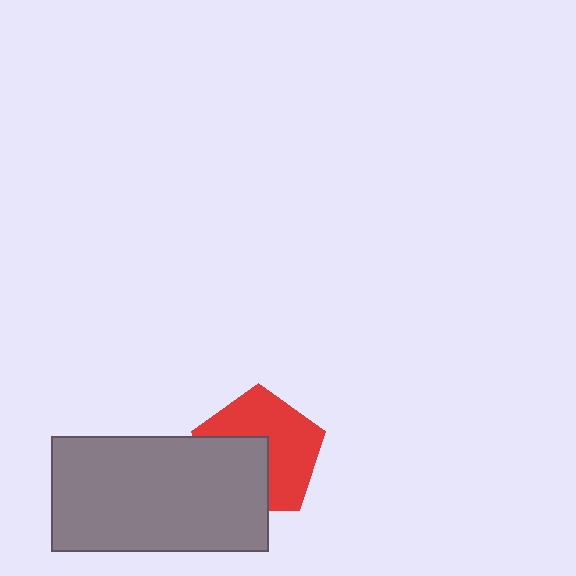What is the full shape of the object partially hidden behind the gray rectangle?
The partially hidden object is a red pentagon.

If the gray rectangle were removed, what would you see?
You would see the complete red pentagon.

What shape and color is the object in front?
The object in front is a gray rectangle.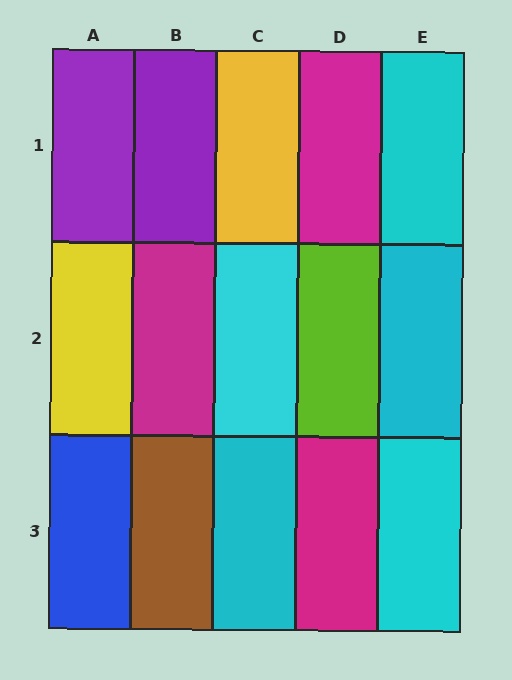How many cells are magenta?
3 cells are magenta.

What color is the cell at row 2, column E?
Cyan.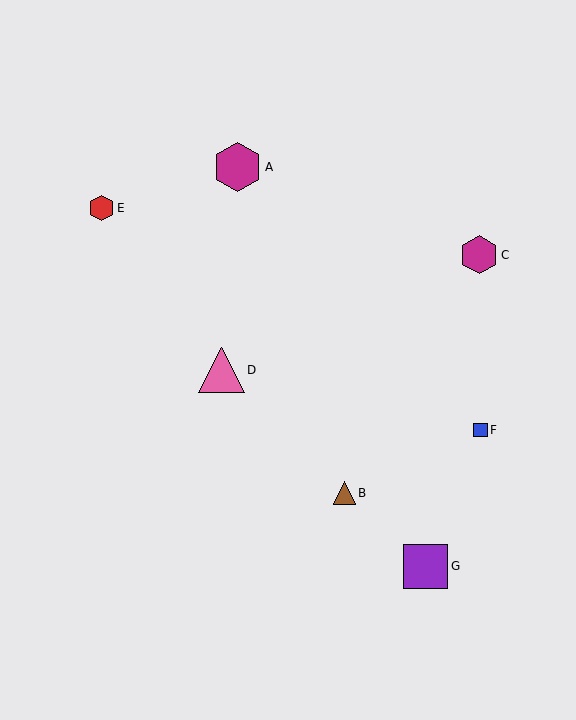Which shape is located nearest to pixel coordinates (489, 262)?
The magenta hexagon (labeled C) at (479, 255) is nearest to that location.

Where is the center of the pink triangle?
The center of the pink triangle is at (222, 370).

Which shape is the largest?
The magenta hexagon (labeled A) is the largest.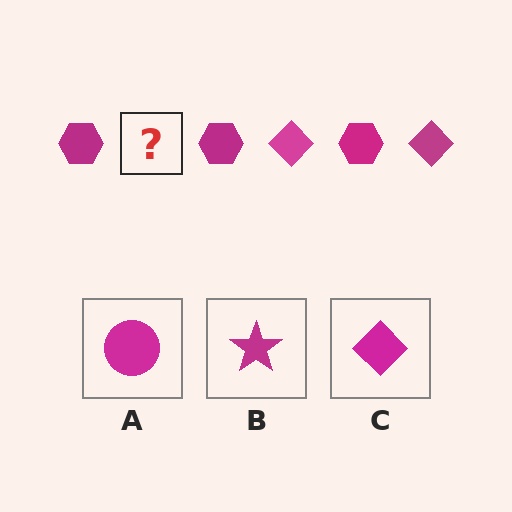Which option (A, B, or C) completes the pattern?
C.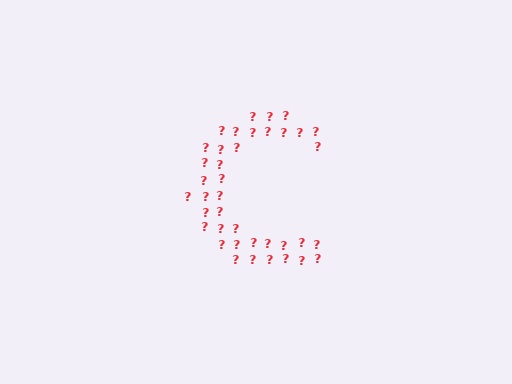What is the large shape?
The large shape is the letter C.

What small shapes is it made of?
It is made of small question marks.